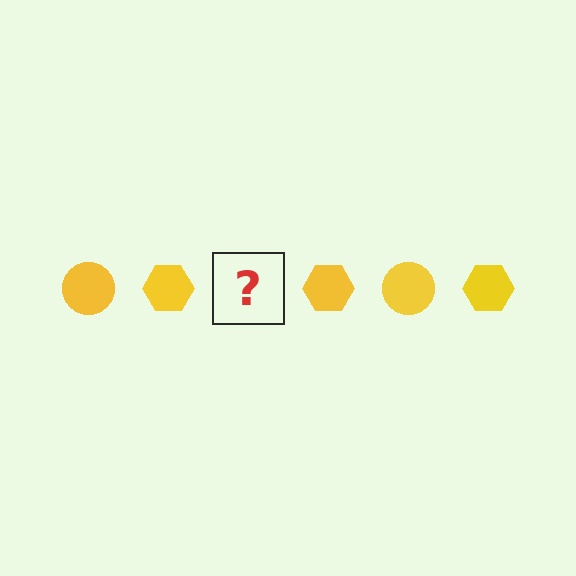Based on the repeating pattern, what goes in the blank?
The blank should be a yellow circle.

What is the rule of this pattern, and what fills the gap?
The rule is that the pattern cycles through circle, hexagon shapes in yellow. The gap should be filled with a yellow circle.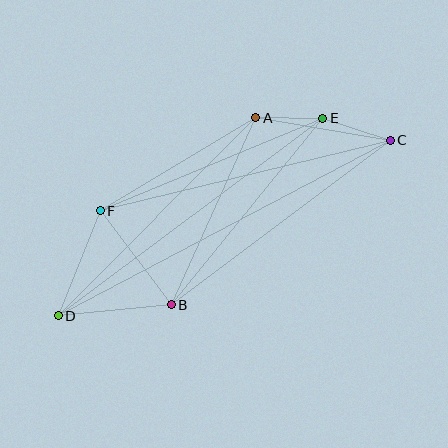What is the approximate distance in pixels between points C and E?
The distance between C and E is approximately 71 pixels.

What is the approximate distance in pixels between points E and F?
The distance between E and F is approximately 241 pixels.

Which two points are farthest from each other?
Points C and D are farthest from each other.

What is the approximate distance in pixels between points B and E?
The distance between B and E is approximately 240 pixels.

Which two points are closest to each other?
Points A and E are closest to each other.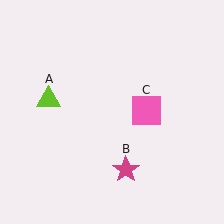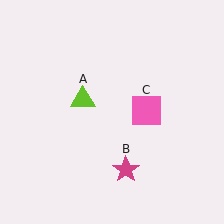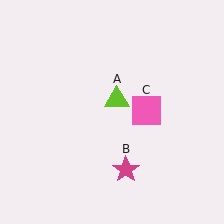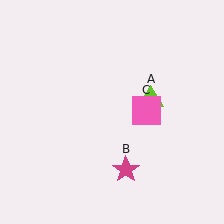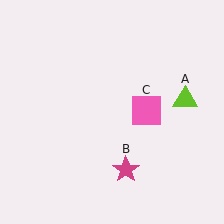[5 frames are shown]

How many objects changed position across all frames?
1 object changed position: lime triangle (object A).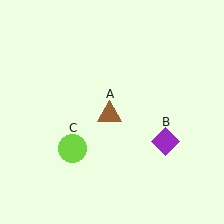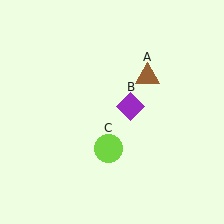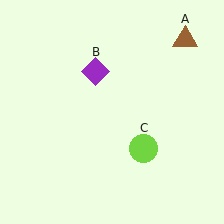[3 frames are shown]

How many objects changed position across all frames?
3 objects changed position: brown triangle (object A), purple diamond (object B), lime circle (object C).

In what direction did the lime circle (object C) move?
The lime circle (object C) moved right.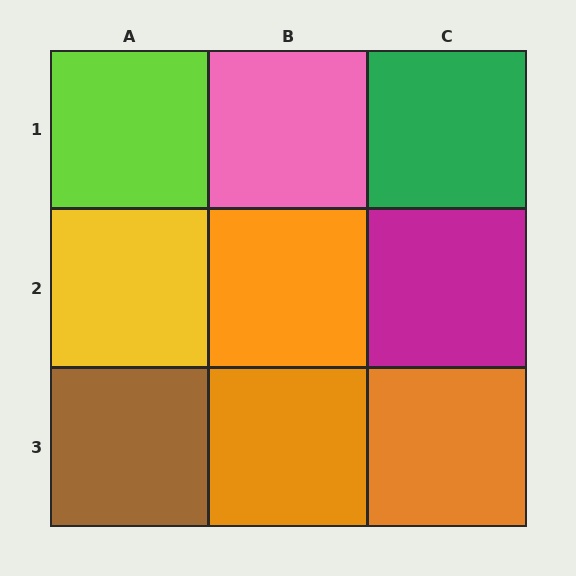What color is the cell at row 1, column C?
Green.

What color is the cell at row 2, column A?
Yellow.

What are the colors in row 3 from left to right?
Brown, orange, orange.